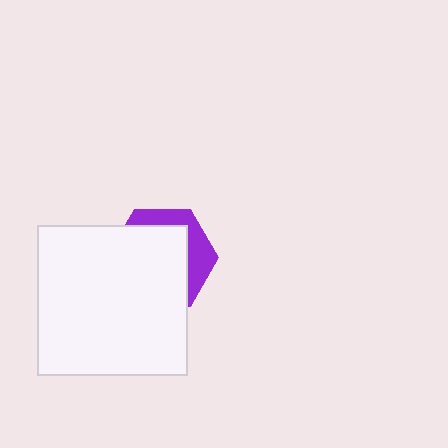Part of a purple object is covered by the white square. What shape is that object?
It is a hexagon.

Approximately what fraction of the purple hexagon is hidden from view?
Roughly 69% of the purple hexagon is hidden behind the white square.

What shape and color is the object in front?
The object in front is a white square.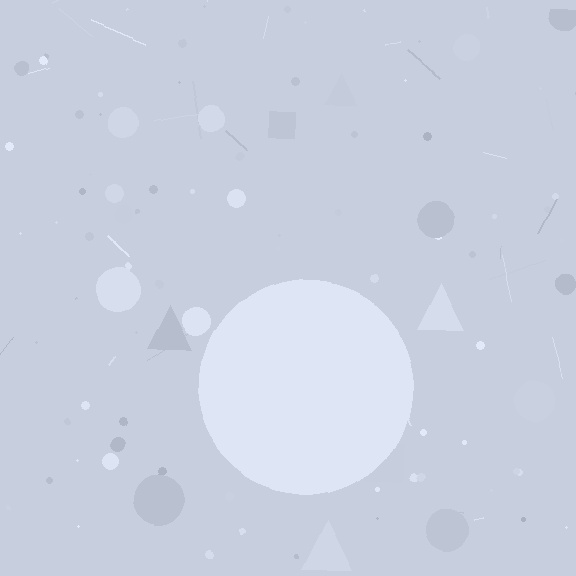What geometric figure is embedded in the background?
A circle is embedded in the background.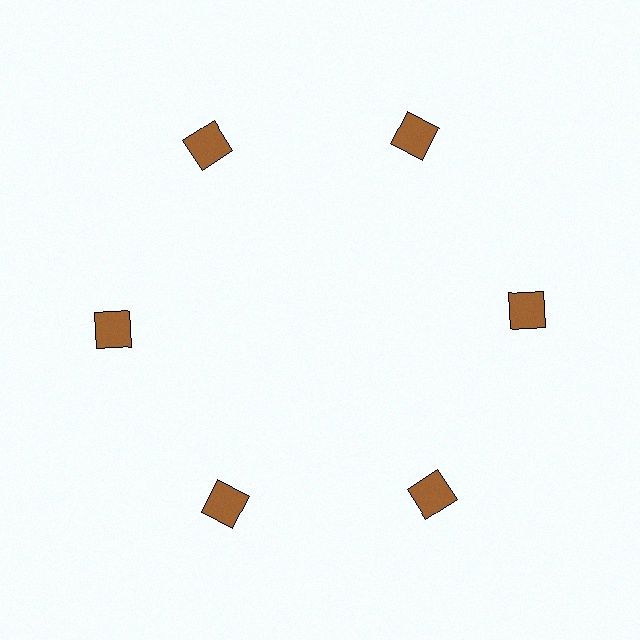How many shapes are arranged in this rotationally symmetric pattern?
There are 6 shapes, arranged in 6 groups of 1.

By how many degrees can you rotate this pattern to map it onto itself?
The pattern maps onto itself every 60 degrees of rotation.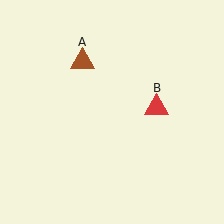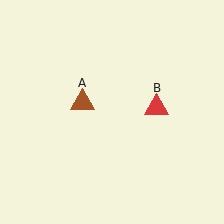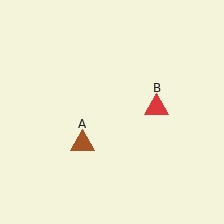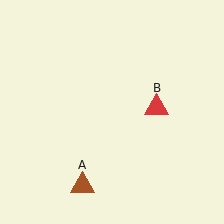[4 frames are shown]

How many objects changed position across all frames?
1 object changed position: brown triangle (object A).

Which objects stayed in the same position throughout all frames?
Red triangle (object B) remained stationary.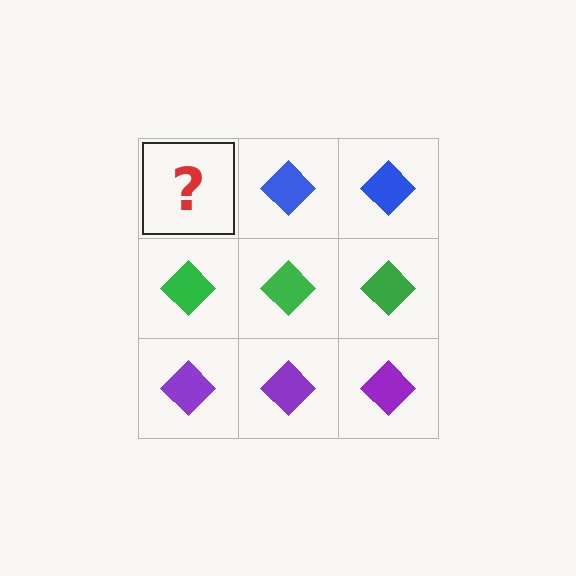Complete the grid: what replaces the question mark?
The question mark should be replaced with a blue diamond.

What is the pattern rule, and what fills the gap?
The rule is that each row has a consistent color. The gap should be filled with a blue diamond.